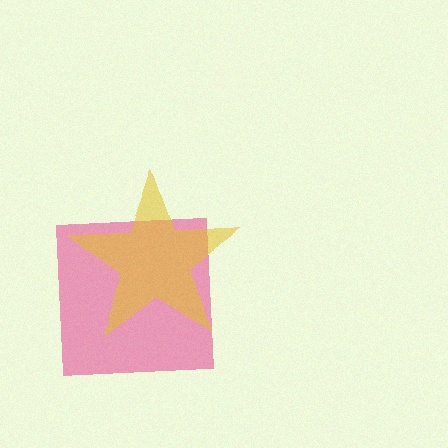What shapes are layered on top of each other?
The layered shapes are: a pink square, a yellow star.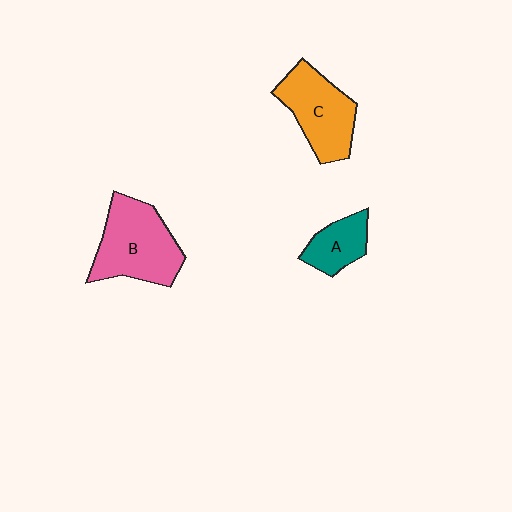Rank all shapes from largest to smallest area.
From largest to smallest: B (pink), C (orange), A (teal).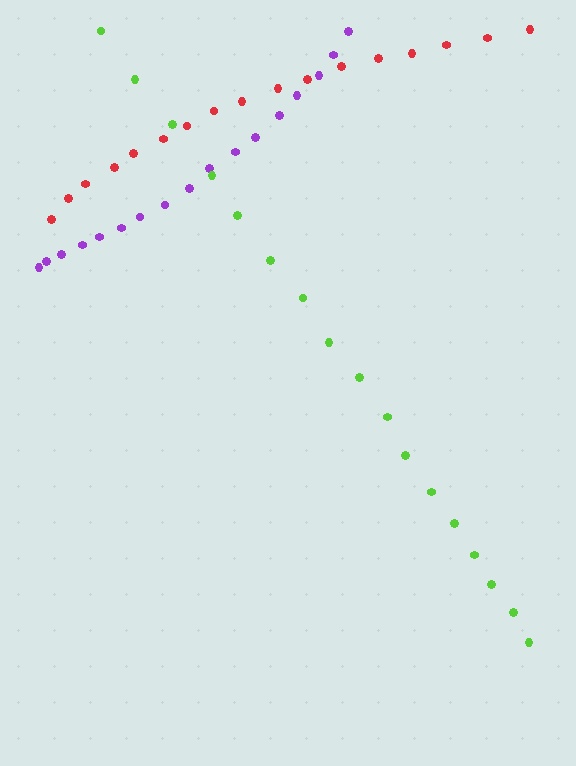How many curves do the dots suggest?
There are 3 distinct paths.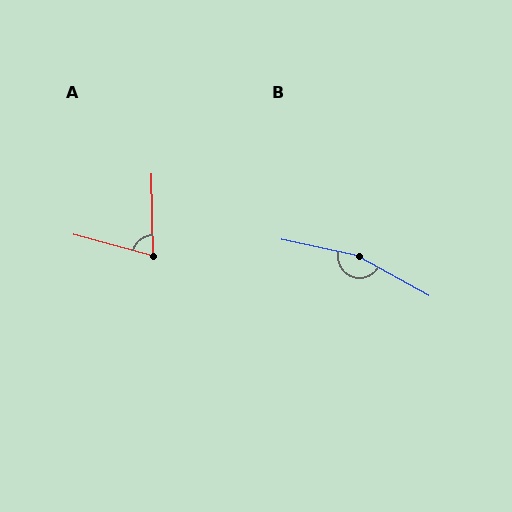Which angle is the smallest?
A, at approximately 74 degrees.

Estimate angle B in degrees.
Approximately 163 degrees.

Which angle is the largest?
B, at approximately 163 degrees.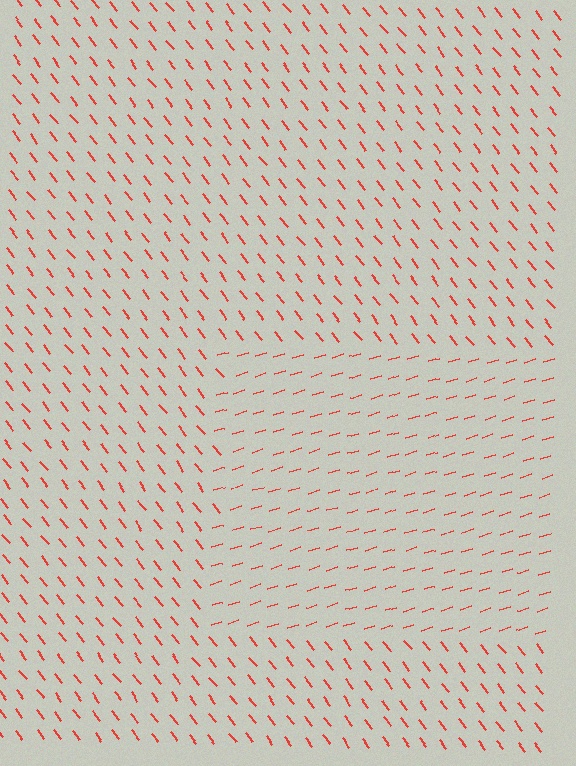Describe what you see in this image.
The image is filled with small red line segments. A rectangle region in the image has lines oriented differently from the surrounding lines, creating a visible texture boundary.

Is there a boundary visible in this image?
Yes, there is a texture boundary formed by a change in line orientation.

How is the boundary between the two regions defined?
The boundary is defined purely by a change in line orientation (approximately 69 degrees difference). All lines are the same color and thickness.